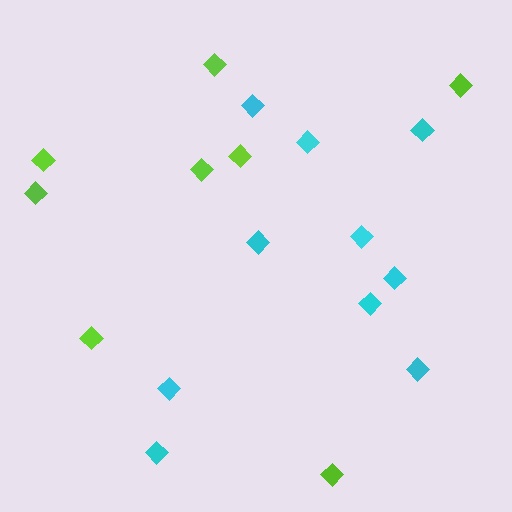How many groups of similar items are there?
There are 2 groups: one group of lime diamonds (8) and one group of cyan diamonds (10).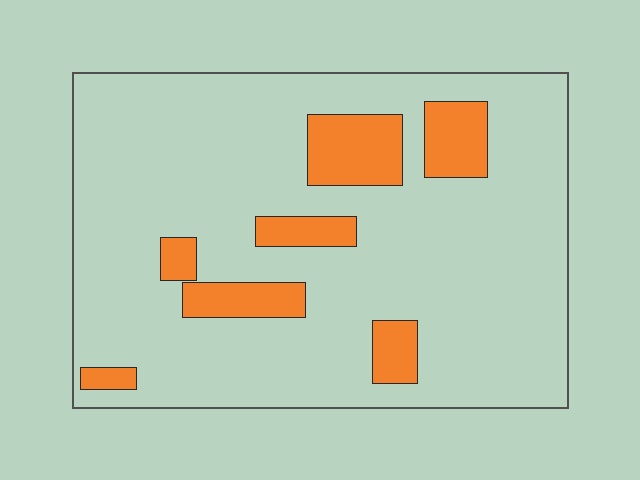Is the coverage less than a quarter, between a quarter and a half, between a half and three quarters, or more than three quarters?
Less than a quarter.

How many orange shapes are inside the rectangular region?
7.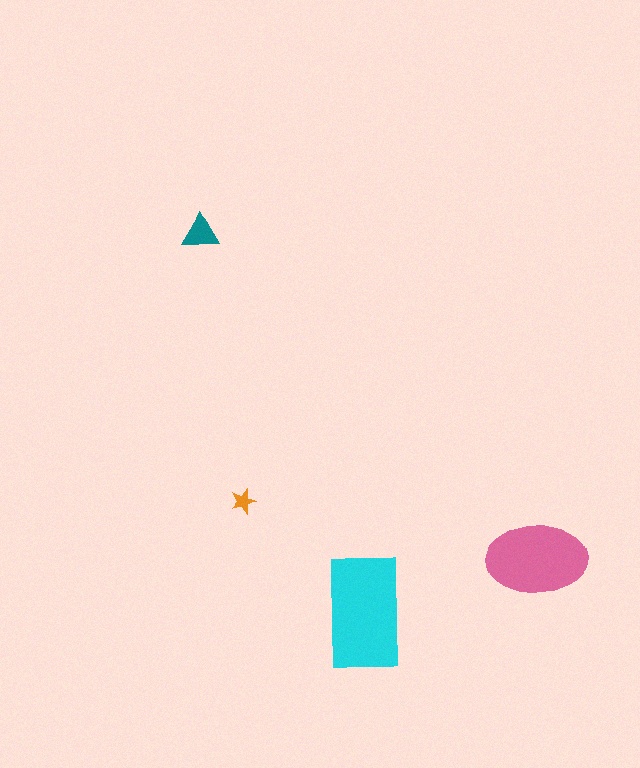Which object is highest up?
The teal triangle is topmost.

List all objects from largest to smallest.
The cyan rectangle, the pink ellipse, the teal triangle, the orange star.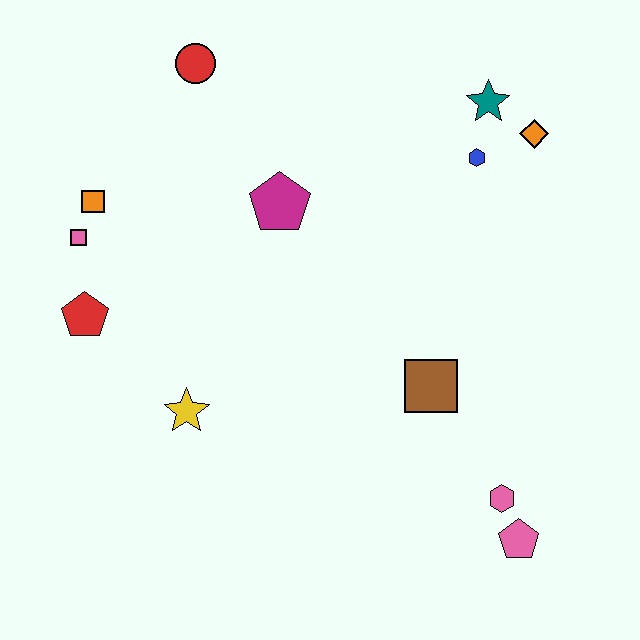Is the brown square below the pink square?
Yes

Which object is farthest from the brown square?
The red circle is farthest from the brown square.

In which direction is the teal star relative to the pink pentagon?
The teal star is above the pink pentagon.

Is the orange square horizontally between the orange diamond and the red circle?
No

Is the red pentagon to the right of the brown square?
No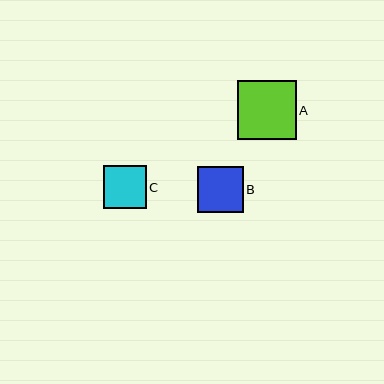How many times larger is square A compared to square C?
Square A is approximately 1.4 times the size of square C.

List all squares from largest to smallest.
From largest to smallest: A, B, C.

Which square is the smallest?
Square C is the smallest with a size of approximately 43 pixels.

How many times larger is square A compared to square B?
Square A is approximately 1.3 times the size of square B.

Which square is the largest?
Square A is the largest with a size of approximately 59 pixels.